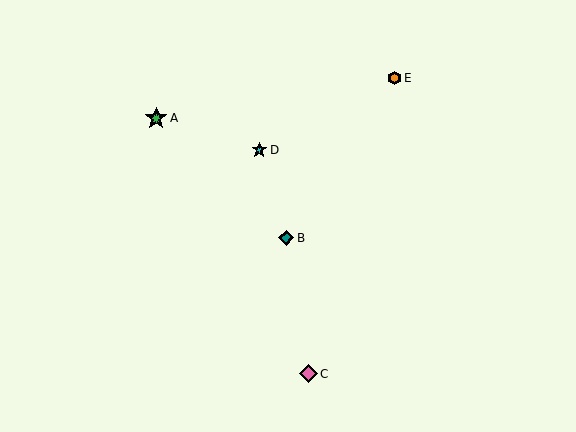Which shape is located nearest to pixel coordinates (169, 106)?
The green star (labeled A) at (156, 118) is nearest to that location.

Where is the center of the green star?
The center of the green star is at (156, 118).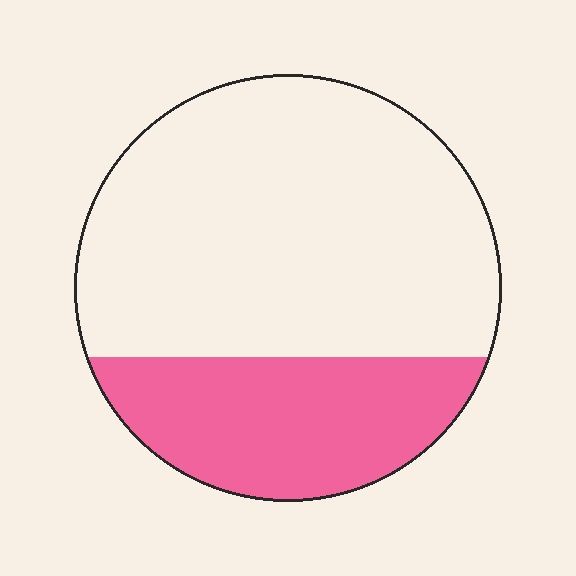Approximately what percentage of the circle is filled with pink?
Approximately 30%.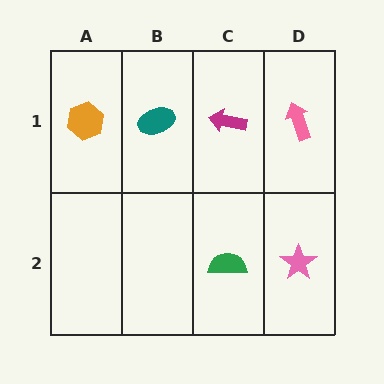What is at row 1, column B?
A teal ellipse.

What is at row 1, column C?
A magenta arrow.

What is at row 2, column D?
A pink star.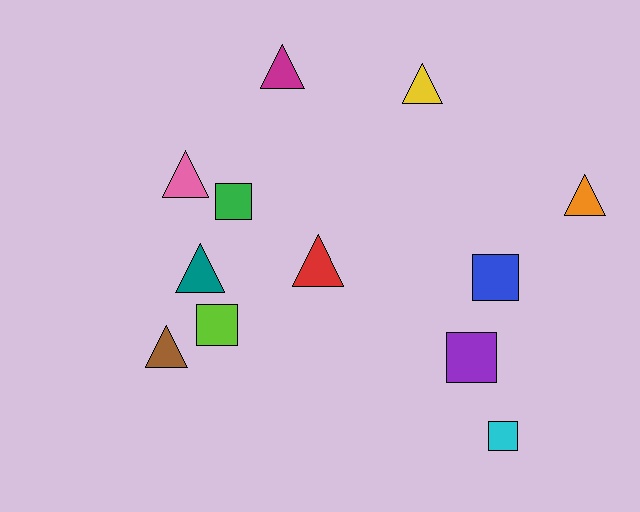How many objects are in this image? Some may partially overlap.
There are 12 objects.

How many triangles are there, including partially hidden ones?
There are 7 triangles.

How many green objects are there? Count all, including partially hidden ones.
There is 1 green object.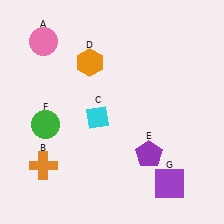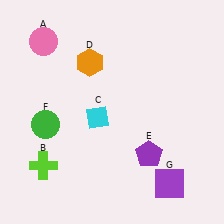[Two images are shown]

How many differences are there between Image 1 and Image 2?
There is 1 difference between the two images.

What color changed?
The cross (B) changed from orange in Image 1 to lime in Image 2.